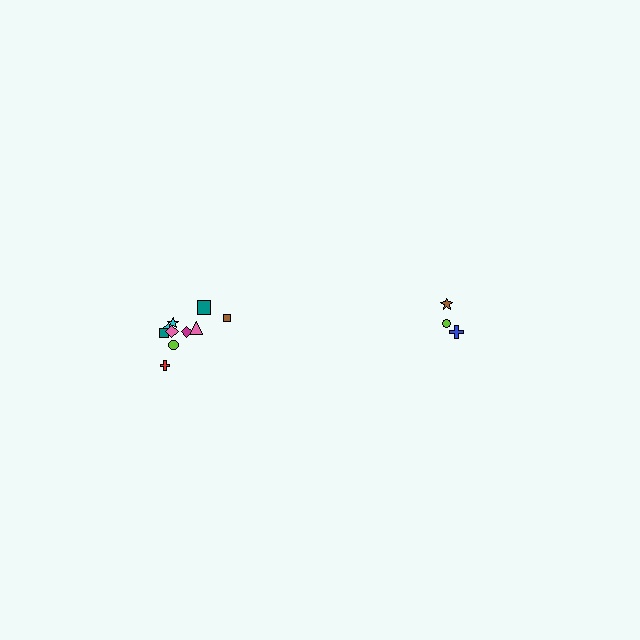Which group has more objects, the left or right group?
The left group.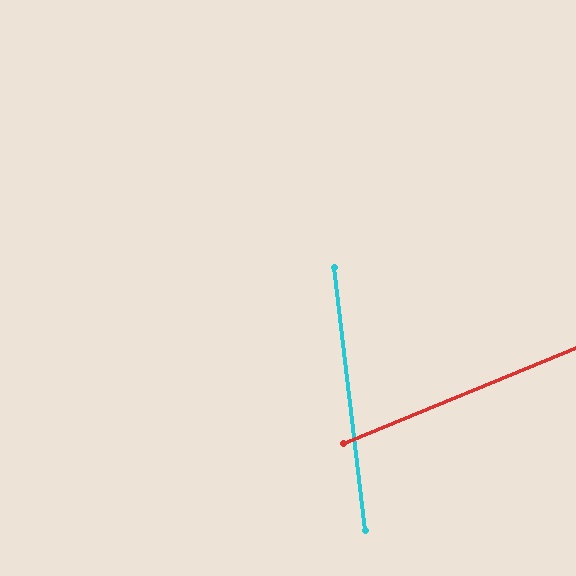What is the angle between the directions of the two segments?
Approximately 74 degrees.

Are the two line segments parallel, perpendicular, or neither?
Neither parallel nor perpendicular — they differ by about 74°.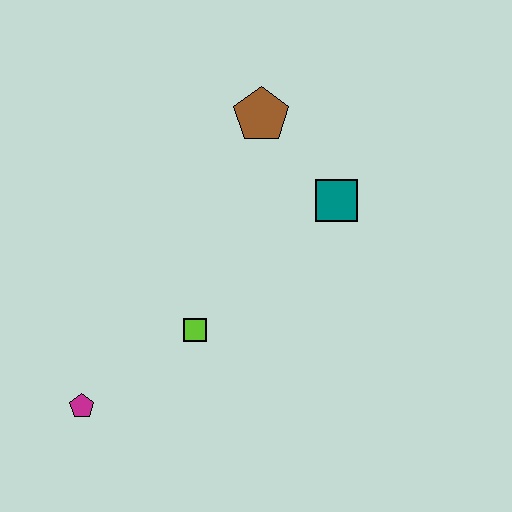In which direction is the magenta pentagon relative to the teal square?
The magenta pentagon is to the left of the teal square.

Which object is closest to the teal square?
The brown pentagon is closest to the teal square.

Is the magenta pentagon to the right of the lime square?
No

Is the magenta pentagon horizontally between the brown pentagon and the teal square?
No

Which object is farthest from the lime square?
The brown pentagon is farthest from the lime square.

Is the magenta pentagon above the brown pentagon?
No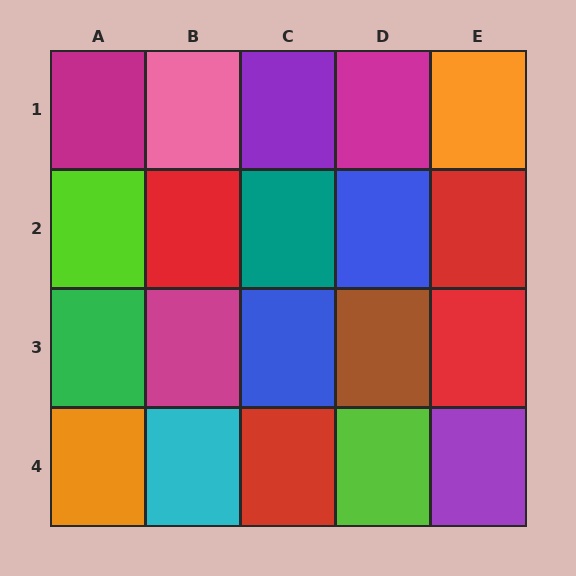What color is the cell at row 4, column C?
Red.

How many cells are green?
1 cell is green.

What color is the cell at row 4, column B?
Cyan.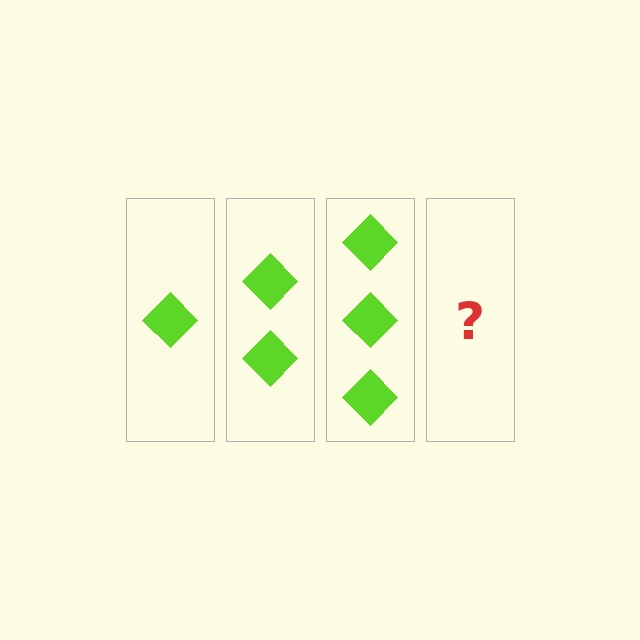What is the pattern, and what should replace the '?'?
The pattern is that each step adds one more diamond. The '?' should be 4 diamonds.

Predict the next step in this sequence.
The next step is 4 diamonds.